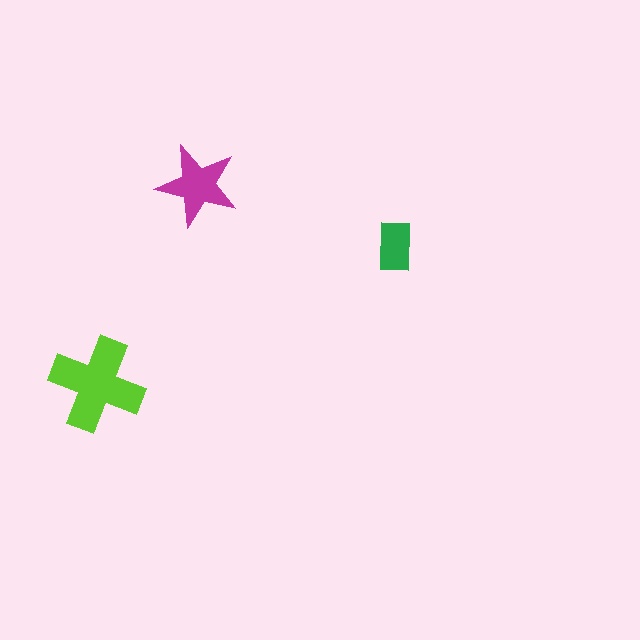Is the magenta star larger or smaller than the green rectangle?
Larger.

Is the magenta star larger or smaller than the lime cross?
Smaller.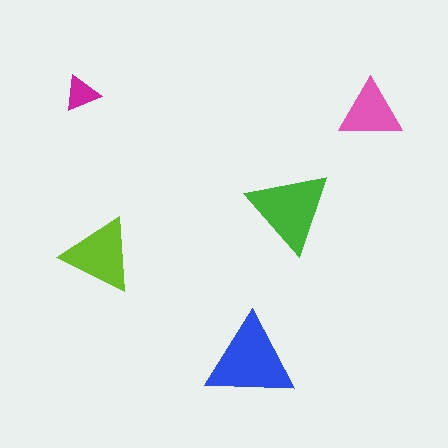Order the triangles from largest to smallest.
the blue one, the green one, the lime one, the pink one, the magenta one.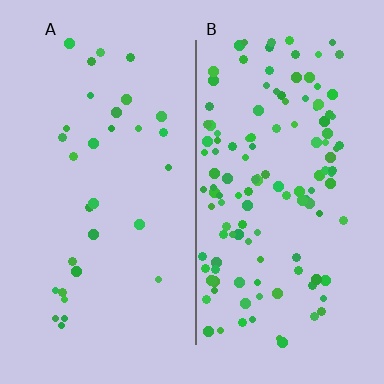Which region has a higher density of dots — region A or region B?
B (the right).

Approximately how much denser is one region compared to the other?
Approximately 4.1× — region B over region A.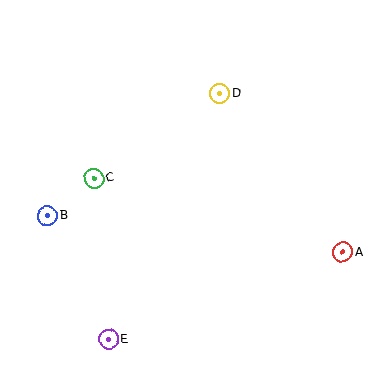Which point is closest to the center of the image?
Point C at (94, 178) is closest to the center.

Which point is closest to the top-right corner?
Point D is closest to the top-right corner.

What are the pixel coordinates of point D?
Point D is at (220, 93).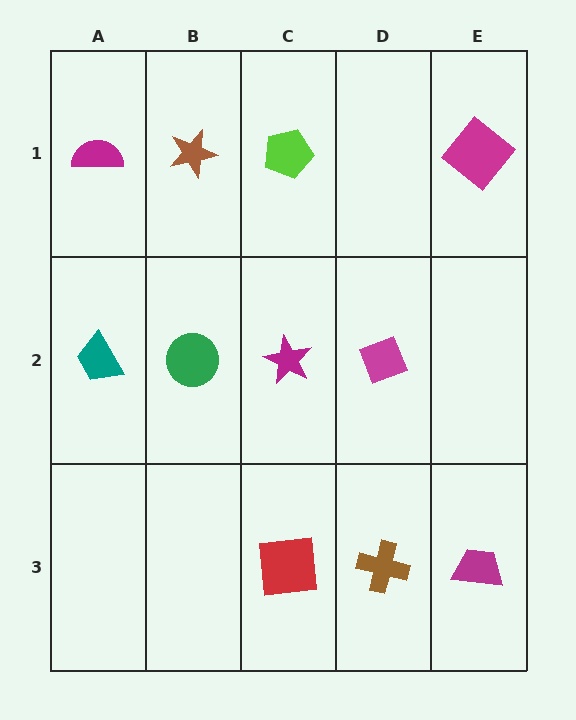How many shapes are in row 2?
4 shapes.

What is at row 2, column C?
A magenta star.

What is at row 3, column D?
A brown cross.